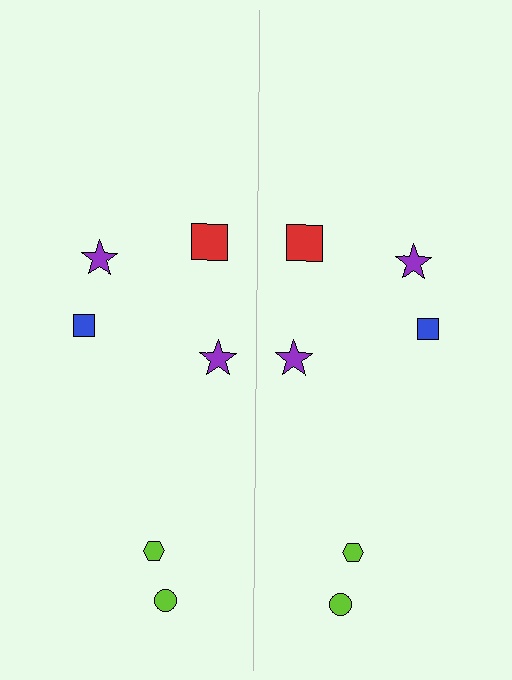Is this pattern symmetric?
Yes, this pattern has bilateral (reflection) symmetry.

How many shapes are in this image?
There are 12 shapes in this image.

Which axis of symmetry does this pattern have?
The pattern has a vertical axis of symmetry running through the center of the image.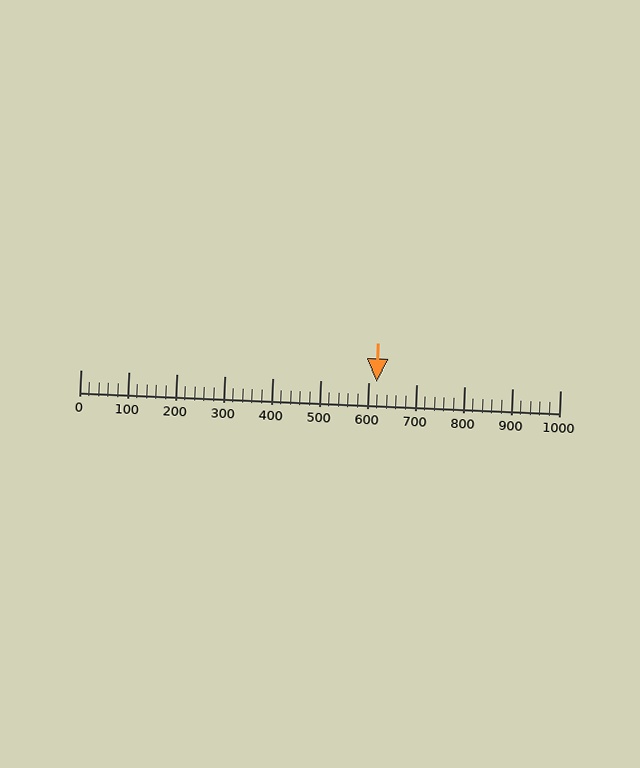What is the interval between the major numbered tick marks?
The major tick marks are spaced 100 units apart.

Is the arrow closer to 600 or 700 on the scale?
The arrow is closer to 600.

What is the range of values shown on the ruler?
The ruler shows values from 0 to 1000.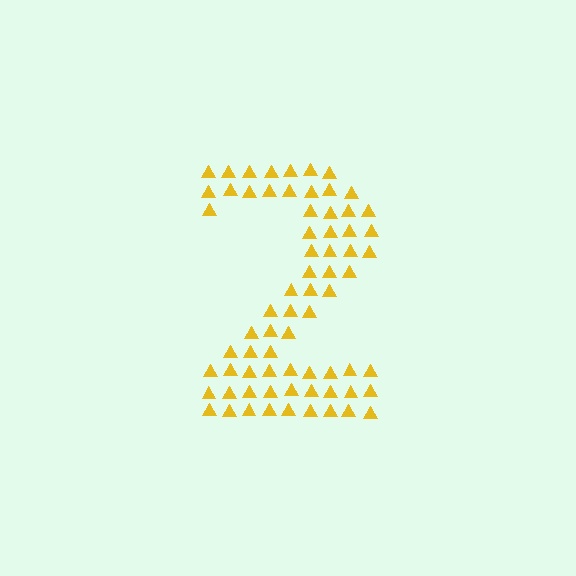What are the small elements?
The small elements are triangles.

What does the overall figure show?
The overall figure shows the digit 2.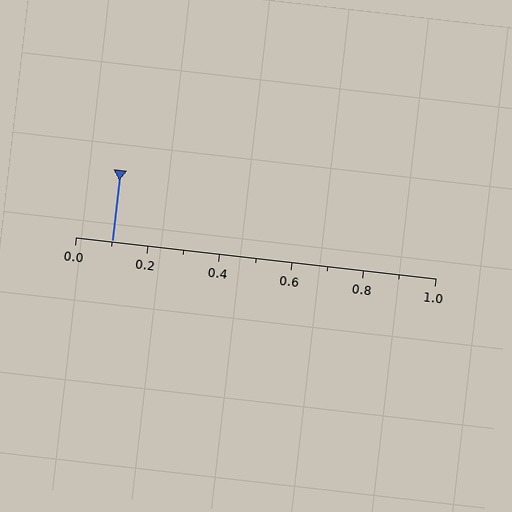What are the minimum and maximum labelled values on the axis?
The axis runs from 0.0 to 1.0.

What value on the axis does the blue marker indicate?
The marker indicates approximately 0.1.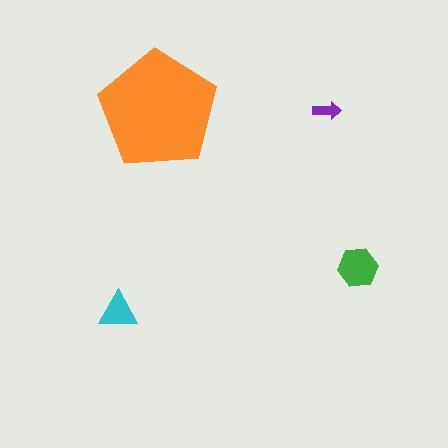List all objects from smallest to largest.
The purple arrow, the cyan triangle, the green hexagon, the orange pentagon.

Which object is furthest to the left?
The cyan triangle is leftmost.